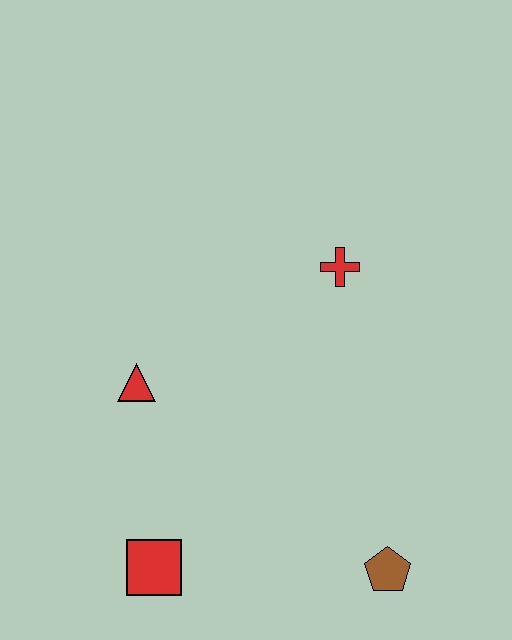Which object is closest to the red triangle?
The red square is closest to the red triangle.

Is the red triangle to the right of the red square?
No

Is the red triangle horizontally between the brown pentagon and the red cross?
No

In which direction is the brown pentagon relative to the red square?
The brown pentagon is to the right of the red square.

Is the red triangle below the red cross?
Yes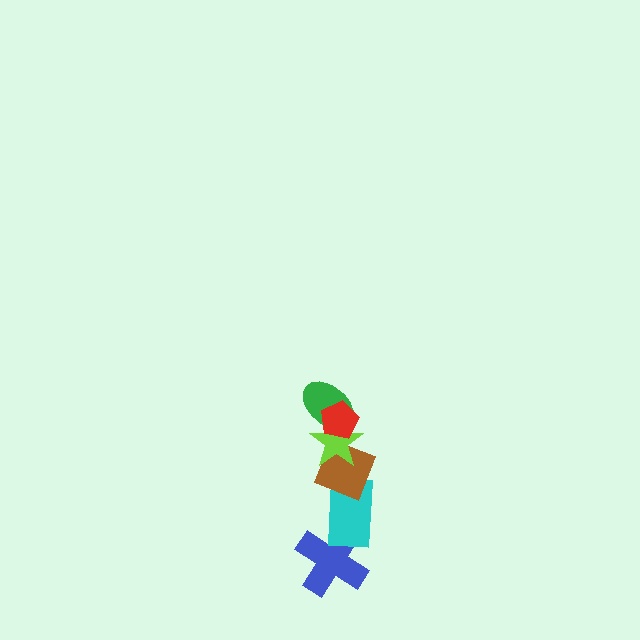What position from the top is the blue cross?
The blue cross is 6th from the top.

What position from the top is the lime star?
The lime star is 3rd from the top.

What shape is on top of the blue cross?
The cyan rectangle is on top of the blue cross.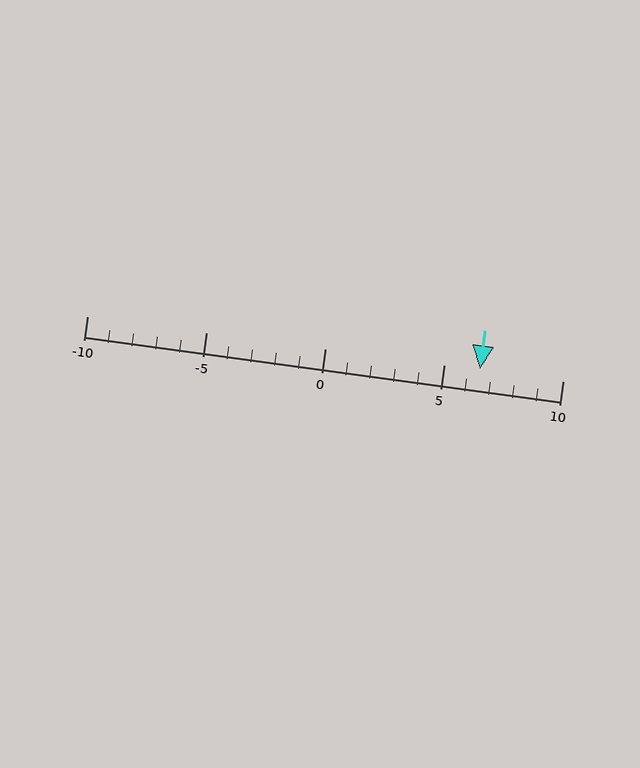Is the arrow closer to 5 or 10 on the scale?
The arrow is closer to 5.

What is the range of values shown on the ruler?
The ruler shows values from -10 to 10.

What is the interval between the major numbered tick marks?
The major tick marks are spaced 5 units apart.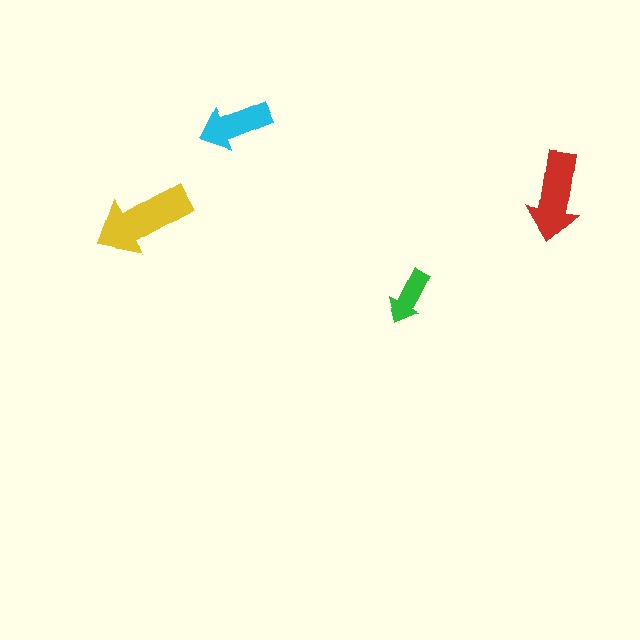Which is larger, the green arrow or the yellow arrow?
The yellow one.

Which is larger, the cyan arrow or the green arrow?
The cyan one.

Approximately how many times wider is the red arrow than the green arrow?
About 1.5 times wider.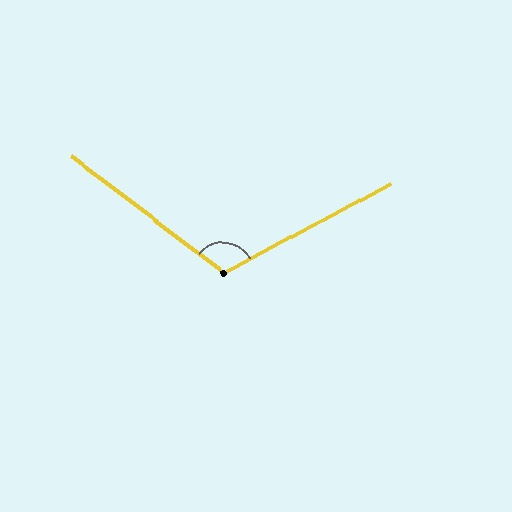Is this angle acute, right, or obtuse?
It is obtuse.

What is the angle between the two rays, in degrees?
Approximately 115 degrees.